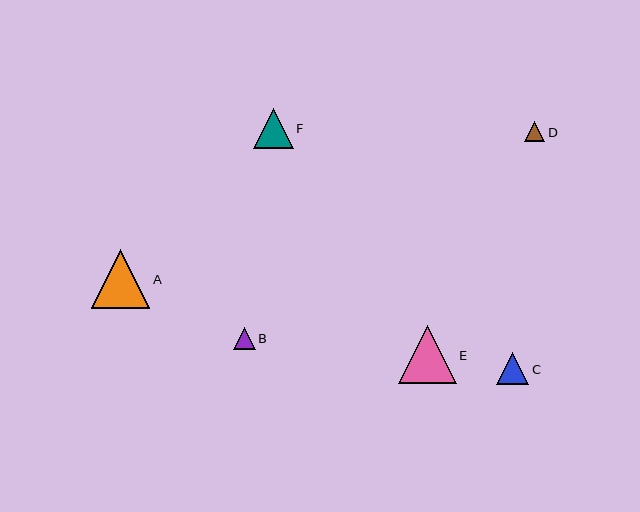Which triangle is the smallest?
Triangle D is the smallest with a size of approximately 20 pixels.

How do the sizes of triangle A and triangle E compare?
Triangle A and triangle E are approximately the same size.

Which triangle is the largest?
Triangle A is the largest with a size of approximately 58 pixels.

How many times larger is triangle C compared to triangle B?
Triangle C is approximately 1.5 times the size of triangle B.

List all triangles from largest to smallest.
From largest to smallest: A, E, F, C, B, D.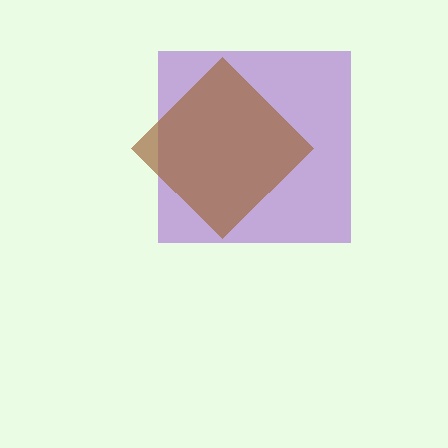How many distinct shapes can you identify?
There are 2 distinct shapes: a purple square, a brown diamond.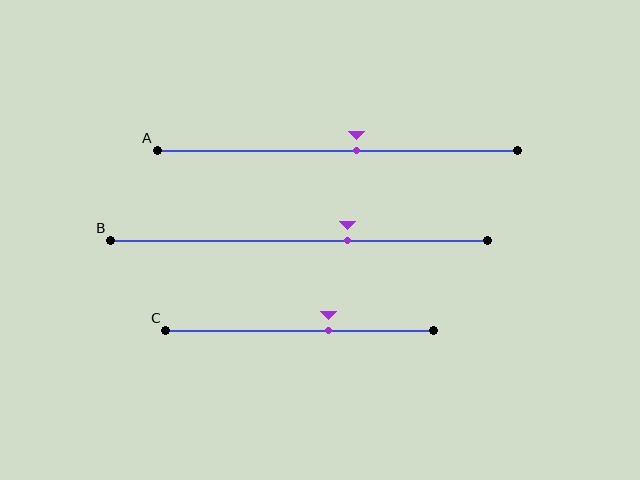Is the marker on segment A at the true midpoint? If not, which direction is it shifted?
No, the marker on segment A is shifted to the right by about 5% of the segment length.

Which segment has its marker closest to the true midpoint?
Segment A has its marker closest to the true midpoint.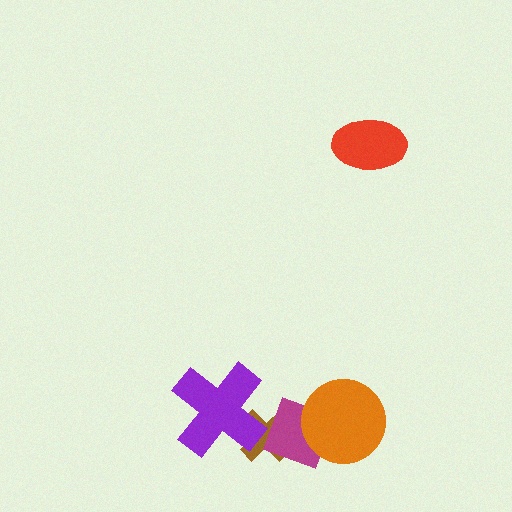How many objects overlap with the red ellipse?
0 objects overlap with the red ellipse.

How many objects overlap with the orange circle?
1 object overlaps with the orange circle.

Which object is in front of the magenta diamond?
The orange circle is in front of the magenta diamond.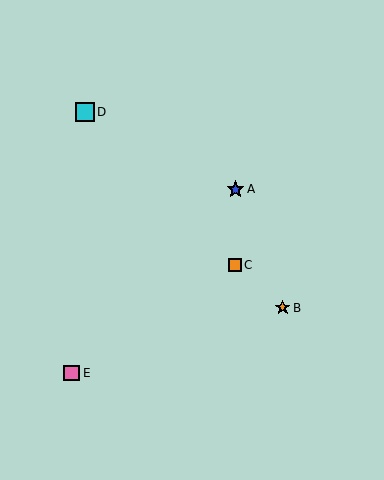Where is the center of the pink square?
The center of the pink square is at (72, 373).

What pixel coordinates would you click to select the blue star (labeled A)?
Click at (235, 189) to select the blue star A.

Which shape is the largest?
The cyan square (labeled D) is the largest.